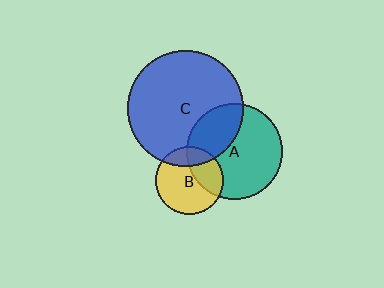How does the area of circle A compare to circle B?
Approximately 2.0 times.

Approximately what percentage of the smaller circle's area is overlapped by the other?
Approximately 30%.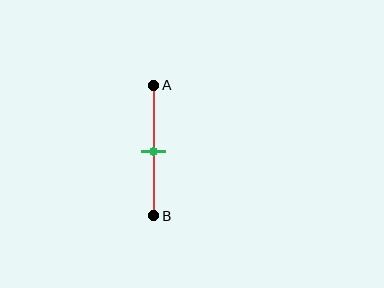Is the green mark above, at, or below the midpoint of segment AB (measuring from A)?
The green mark is approximately at the midpoint of segment AB.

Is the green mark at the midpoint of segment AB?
Yes, the mark is approximately at the midpoint.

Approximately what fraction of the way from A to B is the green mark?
The green mark is approximately 50% of the way from A to B.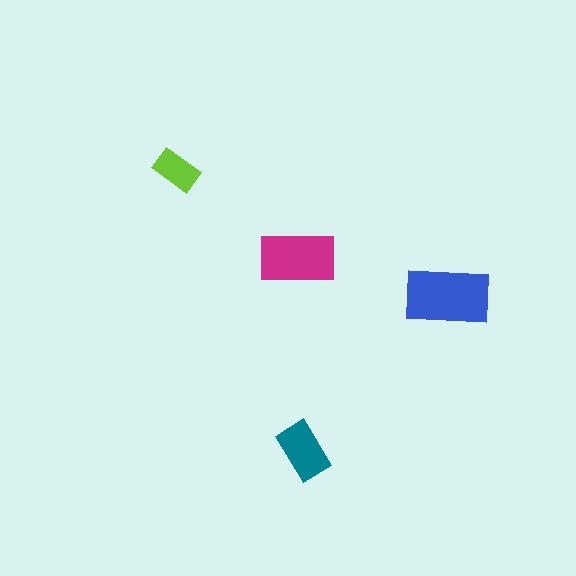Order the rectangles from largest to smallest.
the blue one, the magenta one, the teal one, the lime one.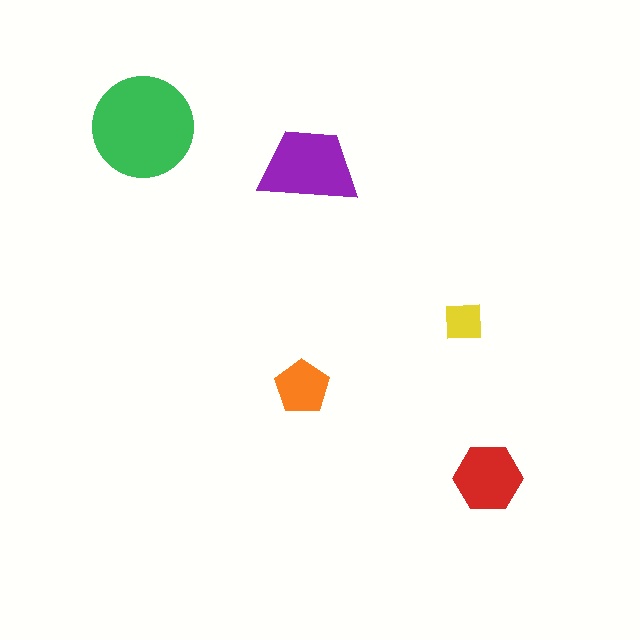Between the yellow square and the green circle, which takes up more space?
The green circle.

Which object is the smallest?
The yellow square.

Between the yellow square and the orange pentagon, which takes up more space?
The orange pentagon.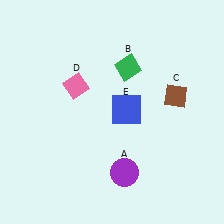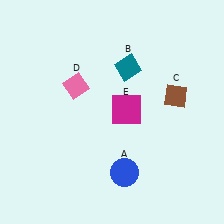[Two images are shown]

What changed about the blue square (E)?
In Image 1, E is blue. In Image 2, it changed to magenta.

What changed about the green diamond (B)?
In Image 1, B is green. In Image 2, it changed to teal.